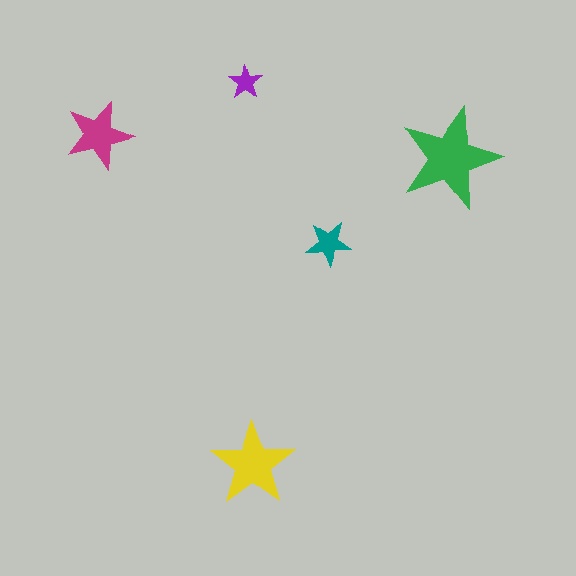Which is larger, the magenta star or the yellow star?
The yellow one.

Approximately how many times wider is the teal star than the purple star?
About 1.5 times wider.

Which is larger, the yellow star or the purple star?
The yellow one.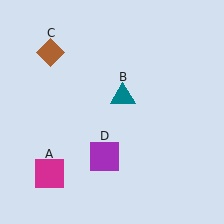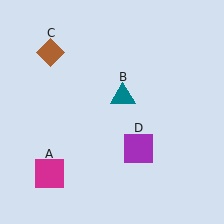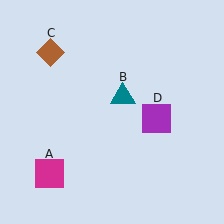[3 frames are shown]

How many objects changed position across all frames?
1 object changed position: purple square (object D).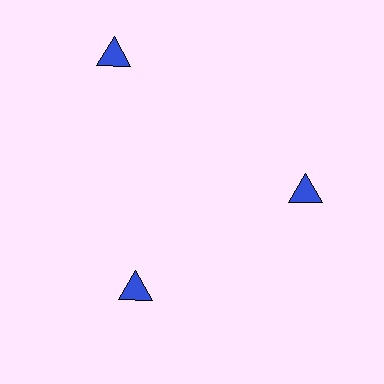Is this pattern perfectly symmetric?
No. The 3 blue triangles are arranged in a ring, but one element near the 11 o'clock position is pushed outward from the center, breaking the 3-fold rotational symmetry.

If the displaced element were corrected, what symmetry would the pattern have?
It would have 3-fold rotational symmetry — the pattern would map onto itself every 120 degrees.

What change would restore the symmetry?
The symmetry would be restored by moving it inward, back onto the ring so that all 3 triangles sit at equal angles and equal distance from the center.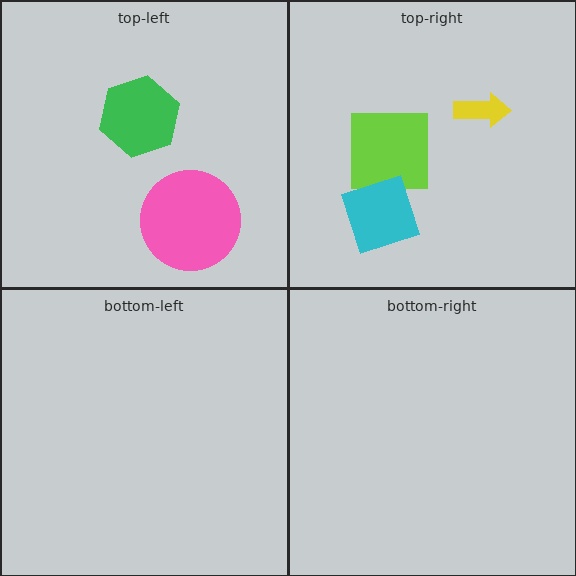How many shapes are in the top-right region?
3.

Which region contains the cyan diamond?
The top-right region.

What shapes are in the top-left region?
The pink circle, the green hexagon.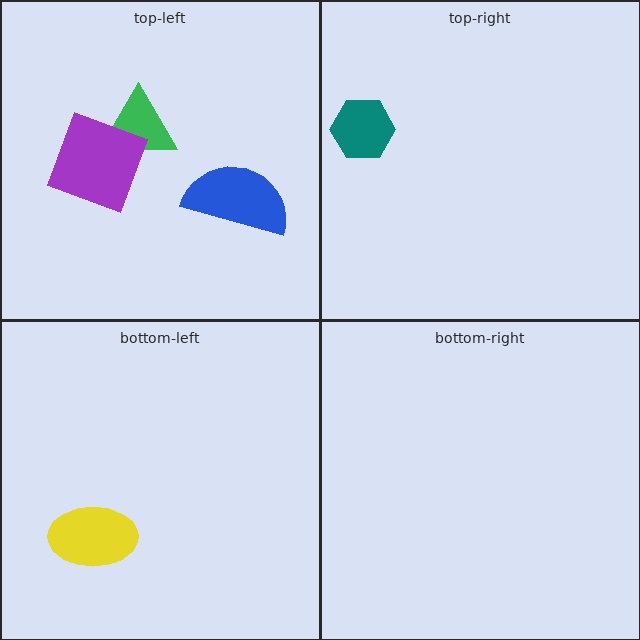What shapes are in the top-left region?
The green triangle, the purple diamond, the blue semicircle.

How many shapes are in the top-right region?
1.